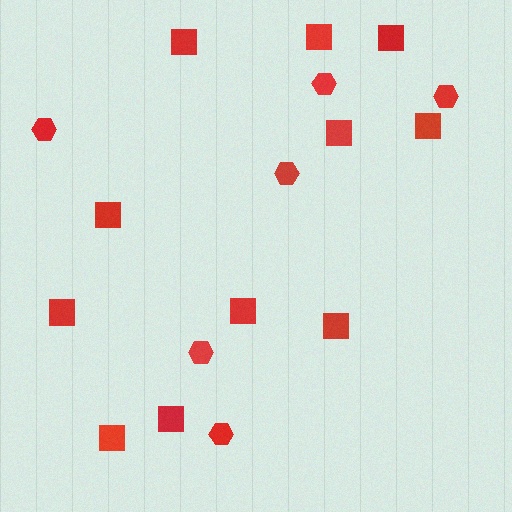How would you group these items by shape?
There are 2 groups: one group of squares (11) and one group of hexagons (6).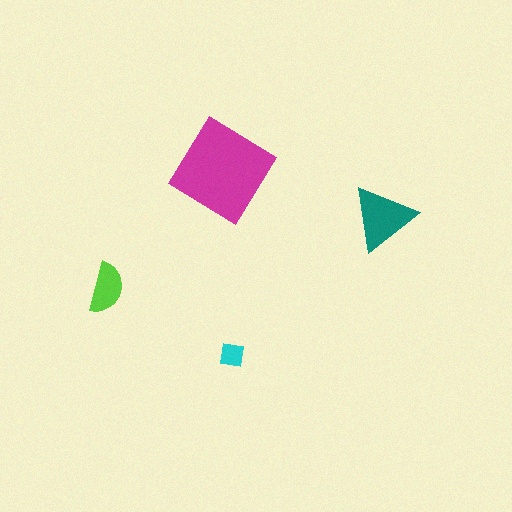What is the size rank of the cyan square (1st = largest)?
4th.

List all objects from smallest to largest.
The cyan square, the lime semicircle, the teal triangle, the magenta diamond.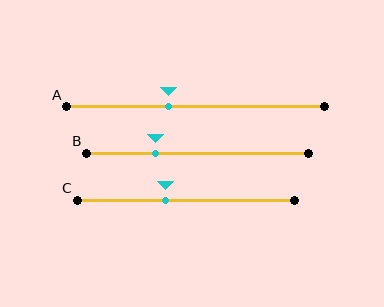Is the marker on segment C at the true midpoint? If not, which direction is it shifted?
No, the marker on segment C is shifted to the left by about 9% of the segment length.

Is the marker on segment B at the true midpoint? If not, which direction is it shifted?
No, the marker on segment B is shifted to the left by about 19% of the segment length.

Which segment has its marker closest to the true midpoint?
Segment C has its marker closest to the true midpoint.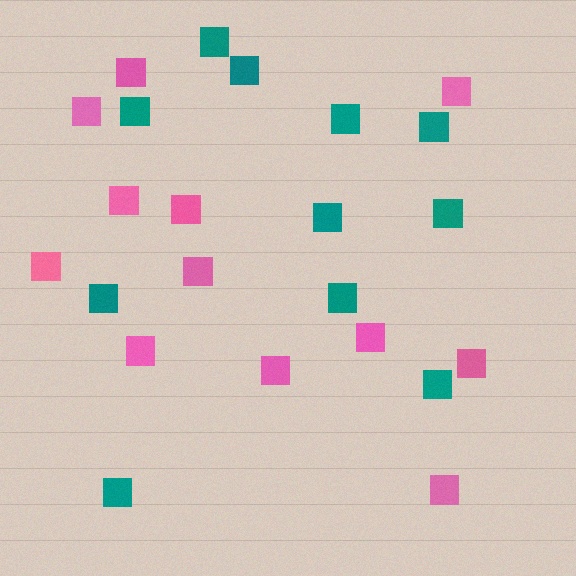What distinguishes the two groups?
There are 2 groups: one group of pink squares (12) and one group of teal squares (11).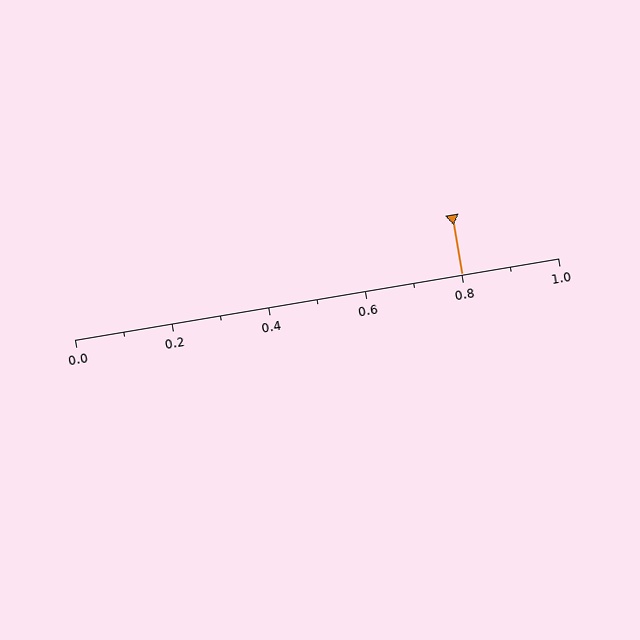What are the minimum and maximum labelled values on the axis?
The axis runs from 0.0 to 1.0.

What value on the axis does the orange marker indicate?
The marker indicates approximately 0.8.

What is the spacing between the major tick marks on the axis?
The major ticks are spaced 0.2 apart.